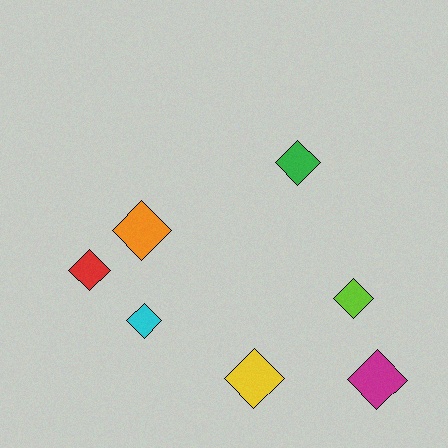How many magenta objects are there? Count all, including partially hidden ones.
There is 1 magenta object.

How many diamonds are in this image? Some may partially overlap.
There are 7 diamonds.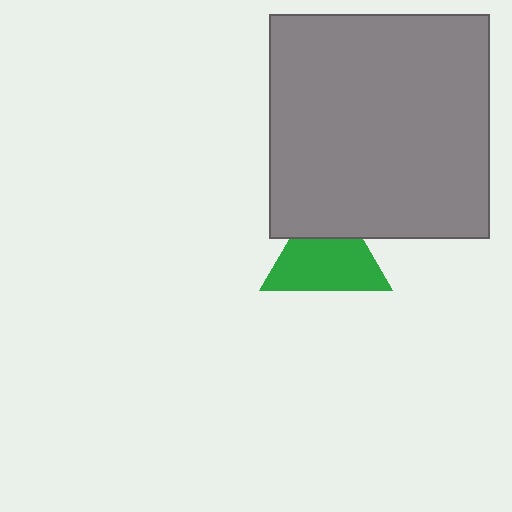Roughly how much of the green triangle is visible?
Most of it is visible (roughly 70%).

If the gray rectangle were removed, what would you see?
You would see the complete green triangle.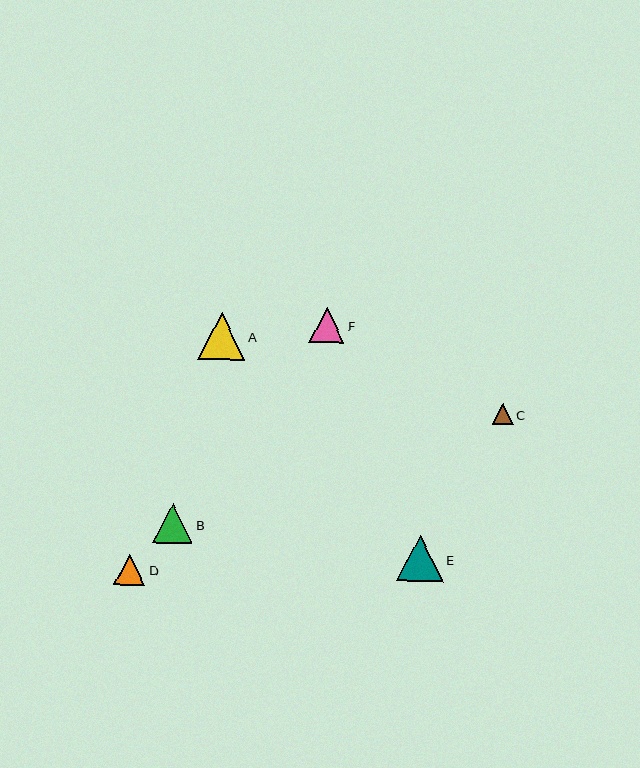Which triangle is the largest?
Triangle A is the largest with a size of approximately 47 pixels.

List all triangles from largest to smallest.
From largest to smallest: A, E, B, F, D, C.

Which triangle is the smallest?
Triangle C is the smallest with a size of approximately 21 pixels.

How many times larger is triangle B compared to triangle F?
Triangle B is approximately 1.1 times the size of triangle F.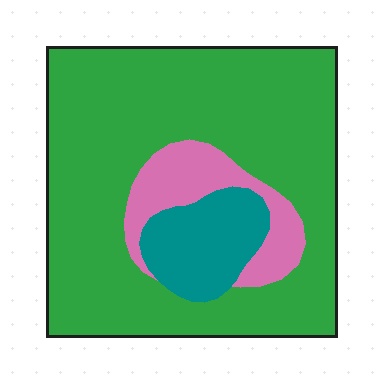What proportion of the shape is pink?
Pink takes up about one eighth (1/8) of the shape.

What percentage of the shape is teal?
Teal covers around 10% of the shape.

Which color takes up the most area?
Green, at roughly 75%.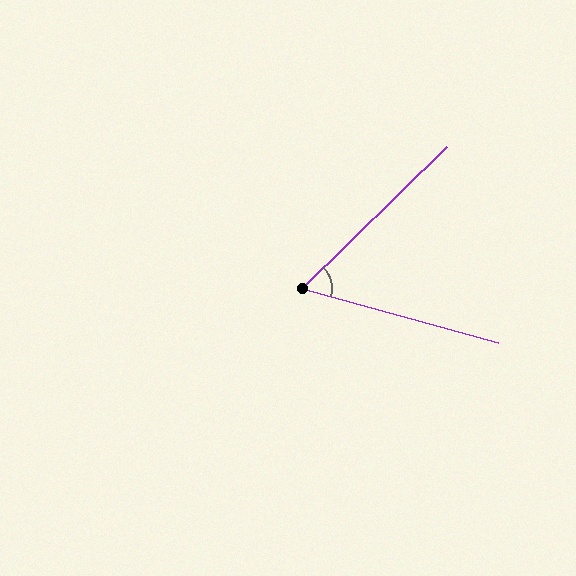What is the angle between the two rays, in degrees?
Approximately 60 degrees.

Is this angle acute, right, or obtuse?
It is acute.